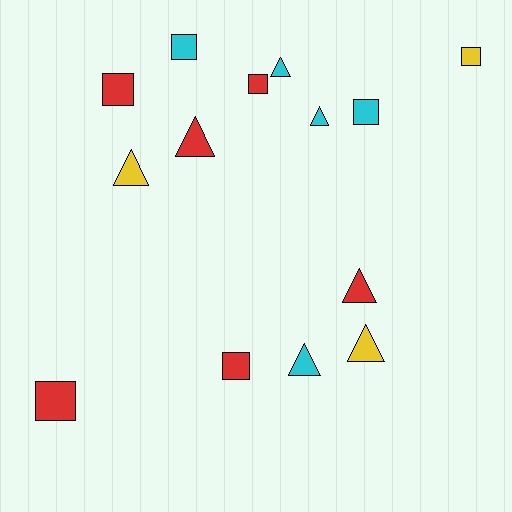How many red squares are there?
There are 4 red squares.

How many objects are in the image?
There are 14 objects.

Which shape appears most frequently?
Square, with 7 objects.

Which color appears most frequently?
Red, with 6 objects.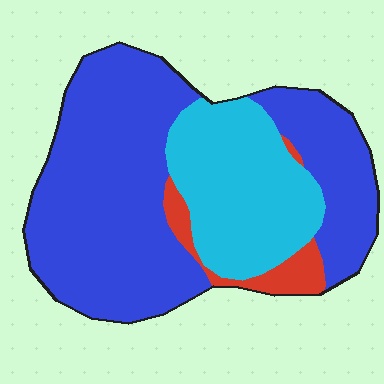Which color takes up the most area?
Blue, at roughly 65%.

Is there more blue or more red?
Blue.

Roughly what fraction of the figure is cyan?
Cyan covers 28% of the figure.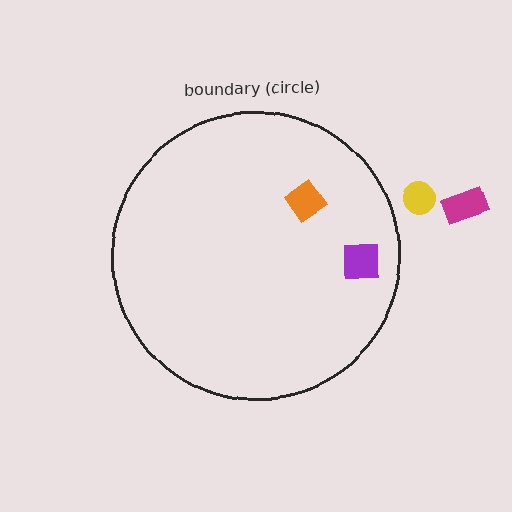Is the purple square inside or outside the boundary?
Inside.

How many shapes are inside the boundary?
2 inside, 2 outside.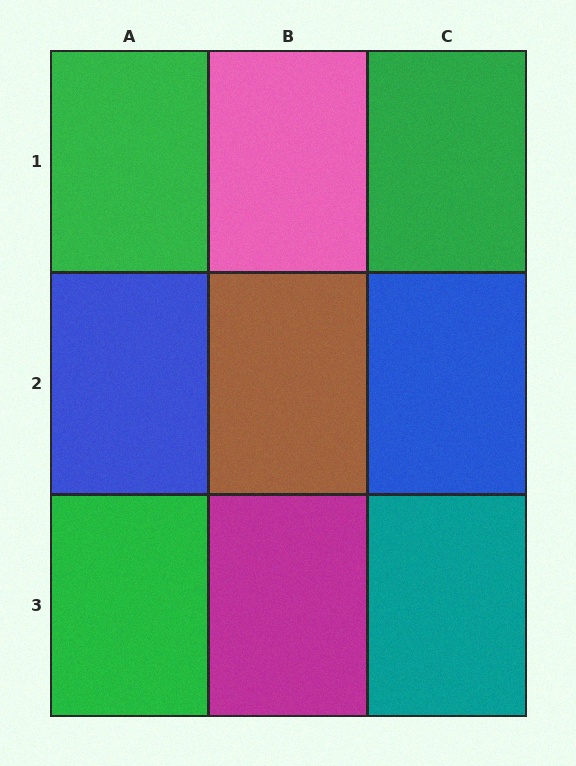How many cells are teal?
1 cell is teal.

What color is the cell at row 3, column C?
Teal.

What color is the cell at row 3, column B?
Magenta.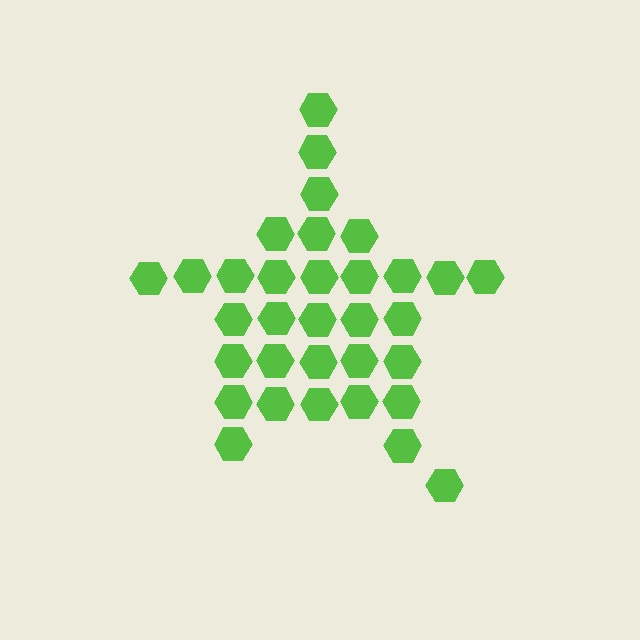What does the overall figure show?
The overall figure shows a star.